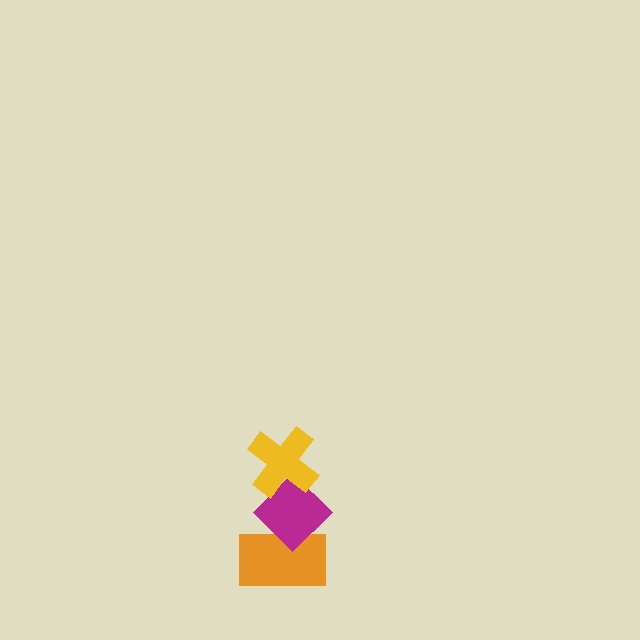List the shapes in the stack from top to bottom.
From top to bottom: the yellow cross, the magenta diamond, the orange rectangle.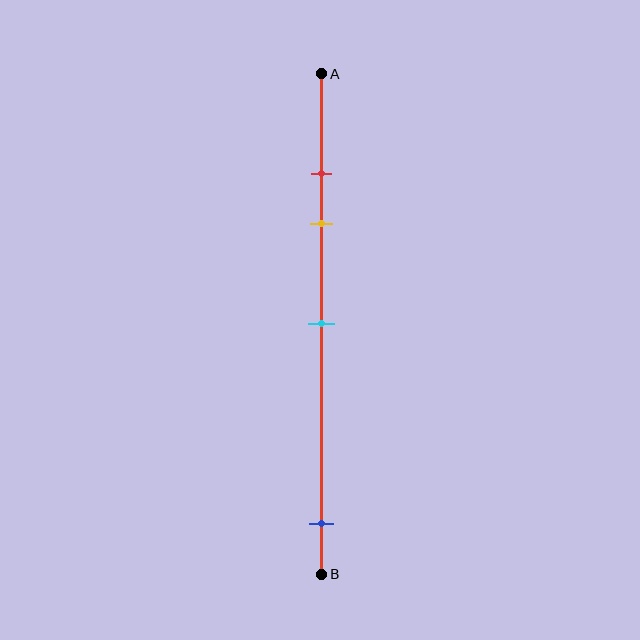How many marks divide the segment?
There are 4 marks dividing the segment.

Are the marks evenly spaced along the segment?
No, the marks are not evenly spaced.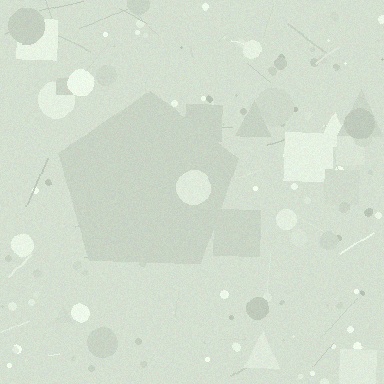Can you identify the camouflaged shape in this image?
The camouflaged shape is a pentagon.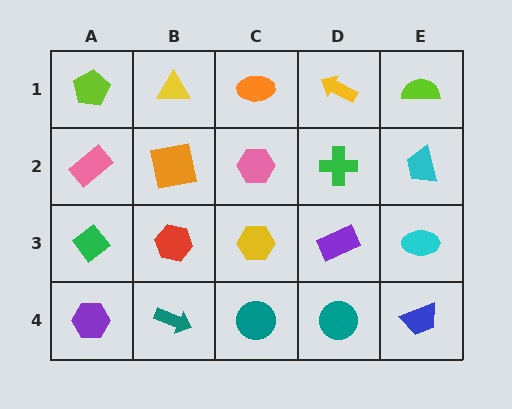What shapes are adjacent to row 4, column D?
A purple rectangle (row 3, column D), a teal circle (row 4, column C), a blue trapezoid (row 4, column E).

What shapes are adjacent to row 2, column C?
An orange ellipse (row 1, column C), a yellow hexagon (row 3, column C), an orange square (row 2, column B), a green cross (row 2, column D).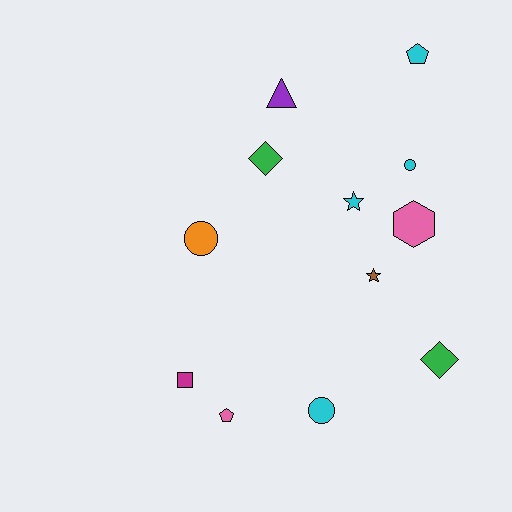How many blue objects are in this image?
There are no blue objects.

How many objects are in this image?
There are 12 objects.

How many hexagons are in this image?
There is 1 hexagon.